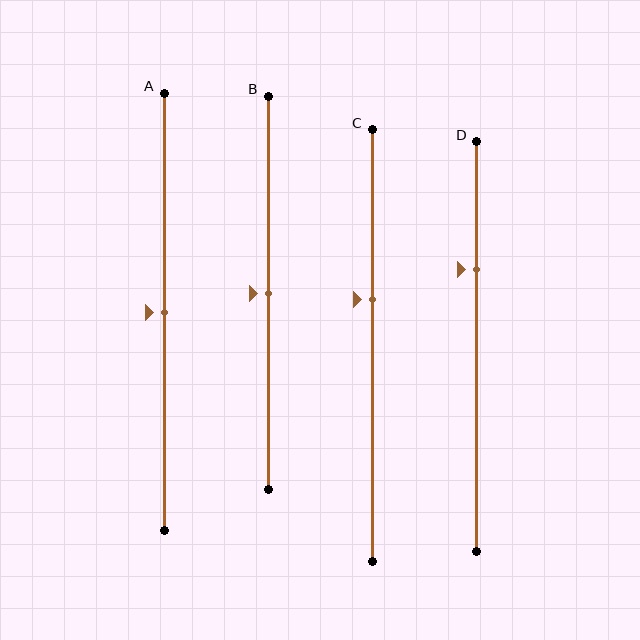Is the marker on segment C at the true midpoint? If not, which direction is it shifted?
No, the marker on segment C is shifted upward by about 11% of the segment length.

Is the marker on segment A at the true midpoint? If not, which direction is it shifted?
Yes, the marker on segment A is at the true midpoint.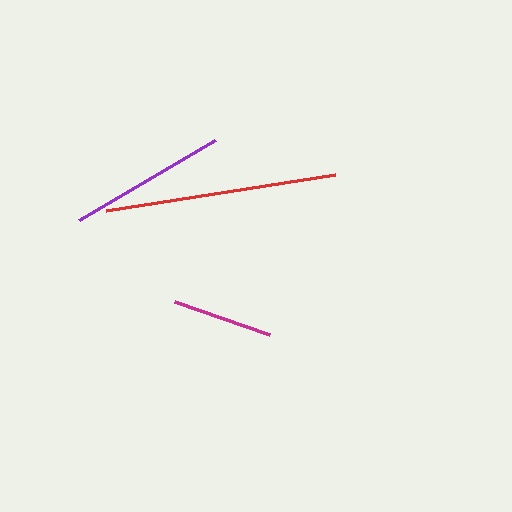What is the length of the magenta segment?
The magenta segment is approximately 100 pixels long.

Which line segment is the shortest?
The magenta line is the shortest at approximately 100 pixels.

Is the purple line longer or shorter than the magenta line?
The purple line is longer than the magenta line.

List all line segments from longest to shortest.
From longest to shortest: red, purple, magenta.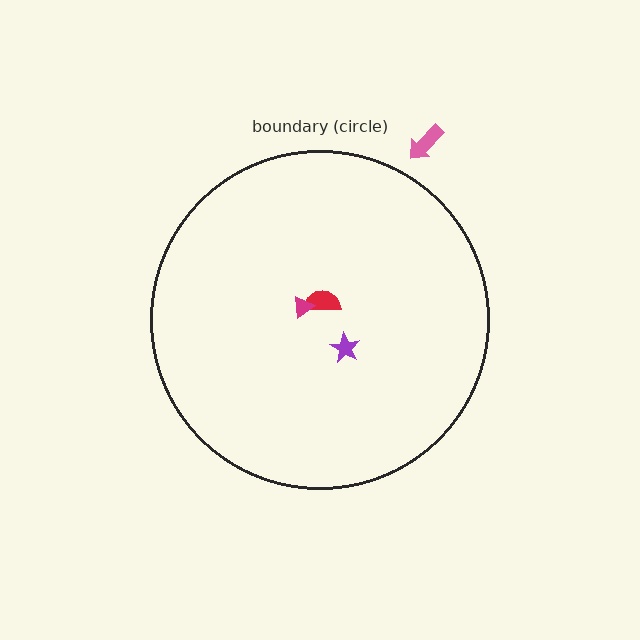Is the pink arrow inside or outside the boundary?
Outside.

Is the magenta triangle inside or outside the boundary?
Inside.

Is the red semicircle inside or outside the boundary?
Inside.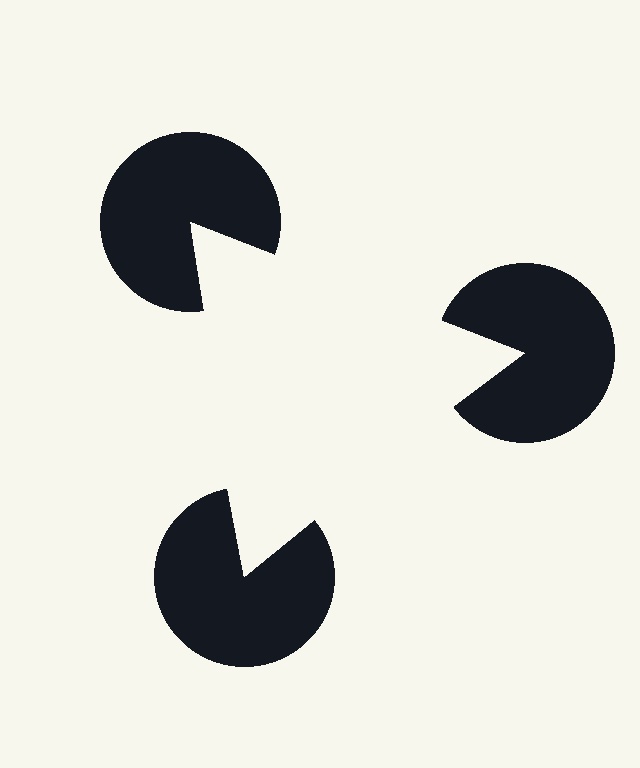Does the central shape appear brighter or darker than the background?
It typically appears slightly brighter than the background, even though no actual brightness change is drawn.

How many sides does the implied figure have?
3 sides.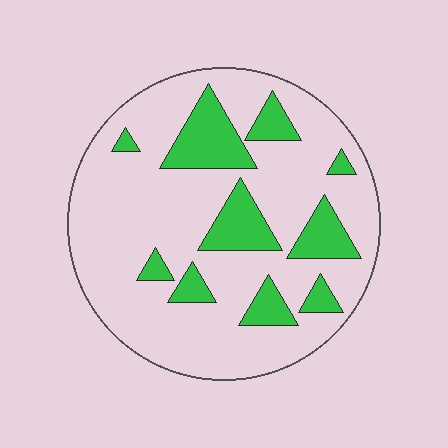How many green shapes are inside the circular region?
10.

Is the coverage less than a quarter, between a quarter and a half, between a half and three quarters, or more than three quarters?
Less than a quarter.